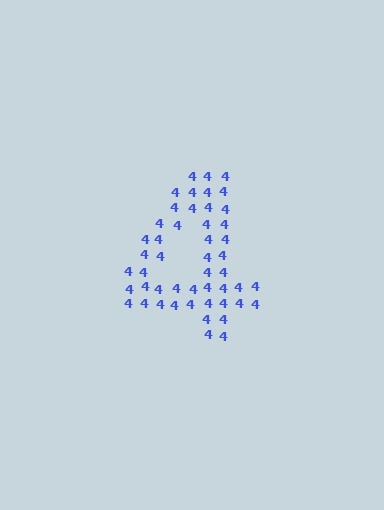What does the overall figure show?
The overall figure shows the digit 4.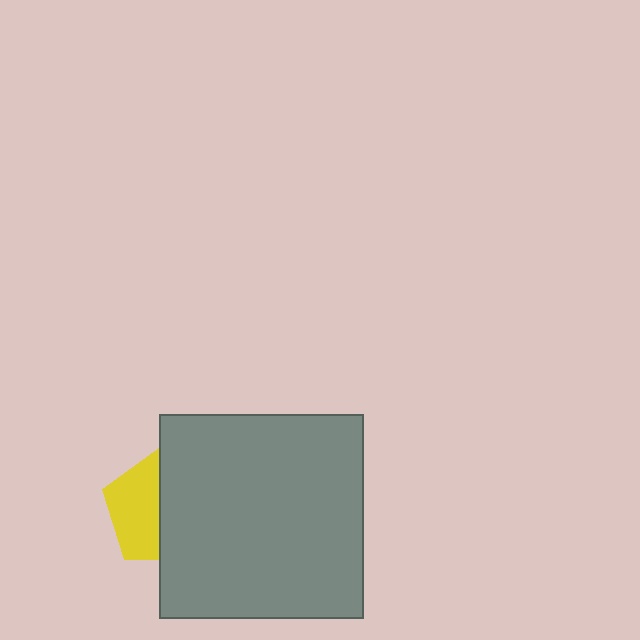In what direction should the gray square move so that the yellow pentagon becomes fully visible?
The gray square should move right. That is the shortest direction to clear the overlap and leave the yellow pentagon fully visible.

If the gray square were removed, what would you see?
You would see the complete yellow pentagon.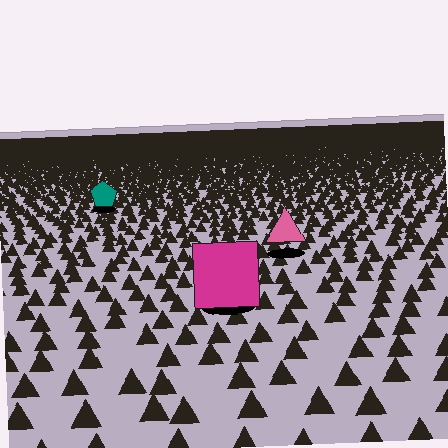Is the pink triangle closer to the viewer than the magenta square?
No. The magenta square is closer — you can tell from the texture gradient: the ground texture is coarser near it.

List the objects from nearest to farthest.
From nearest to farthest: the magenta square, the pink triangle, the teal pentagon.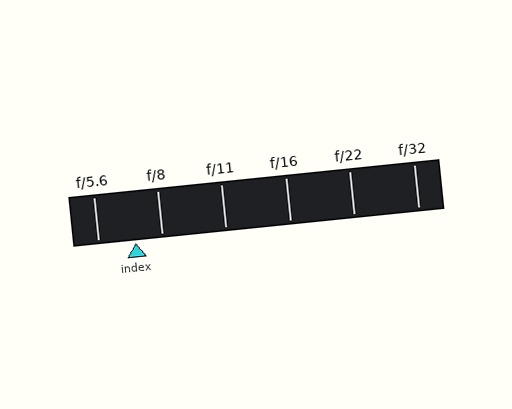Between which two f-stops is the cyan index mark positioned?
The index mark is between f/5.6 and f/8.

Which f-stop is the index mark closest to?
The index mark is closest to f/8.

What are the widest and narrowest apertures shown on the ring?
The widest aperture shown is f/5.6 and the narrowest is f/32.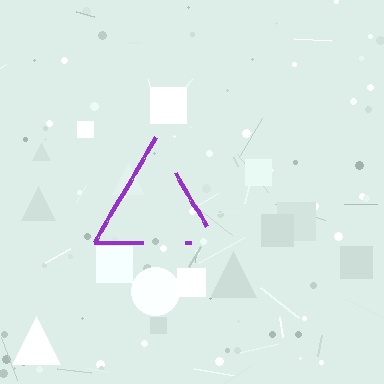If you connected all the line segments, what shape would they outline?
They would outline a triangle.